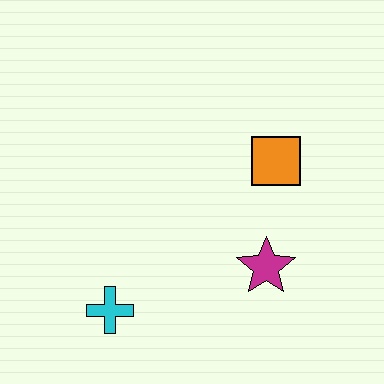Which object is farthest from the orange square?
The cyan cross is farthest from the orange square.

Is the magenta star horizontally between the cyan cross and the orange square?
Yes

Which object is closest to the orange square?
The magenta star is closest to the orange square.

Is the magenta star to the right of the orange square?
No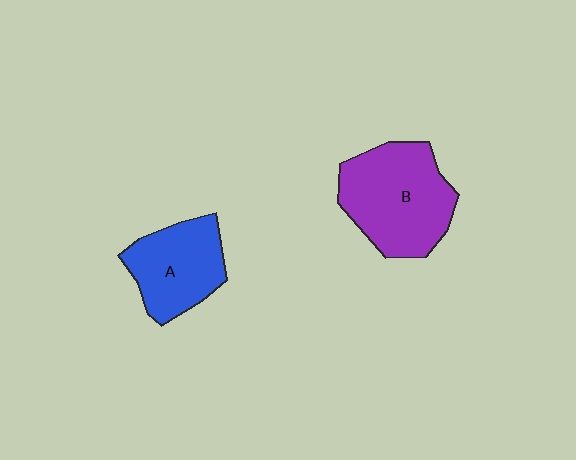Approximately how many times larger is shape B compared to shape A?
Approximately 1.4 times.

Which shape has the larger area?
Shape B (purple).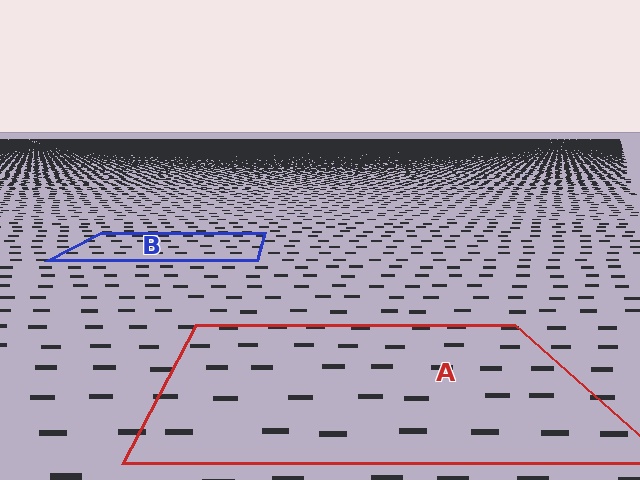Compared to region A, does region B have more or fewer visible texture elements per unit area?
Region B has more texture elements per unit area — they are packed more densely because it is farther away.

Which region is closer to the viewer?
Region A is closer. The texture elements there are larger and more spread out.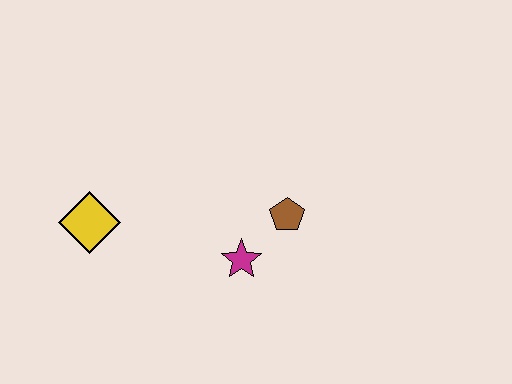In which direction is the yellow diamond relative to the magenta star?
The yellow diamond is to the left of the magenta star.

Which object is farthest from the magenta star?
The yellow diamond is farthest from the magenta star.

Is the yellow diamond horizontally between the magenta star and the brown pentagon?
No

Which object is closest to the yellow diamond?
The magenta star is closest to the yellow diamond.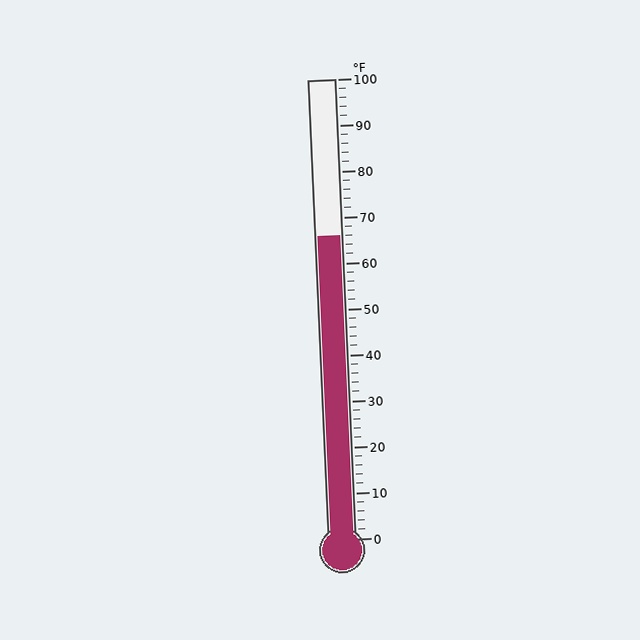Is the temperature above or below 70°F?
The temperature is below 70°F.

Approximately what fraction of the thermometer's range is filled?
The thermometer is filled to approximately 65% of its range.